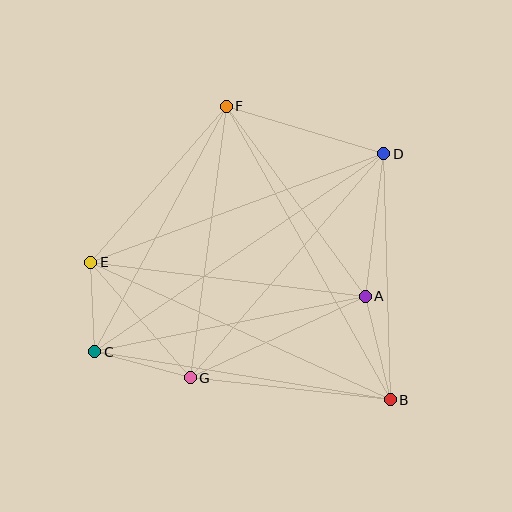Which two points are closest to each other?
Points C and E are closest to each other.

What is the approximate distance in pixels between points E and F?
The distance between E and F is approximately 206 pixels.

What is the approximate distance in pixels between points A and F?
The distance between A and F is approximately 235 pixels.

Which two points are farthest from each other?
Points C and D are farthest from each other.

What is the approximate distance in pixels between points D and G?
The distance between D and G is approximately 296 pixels.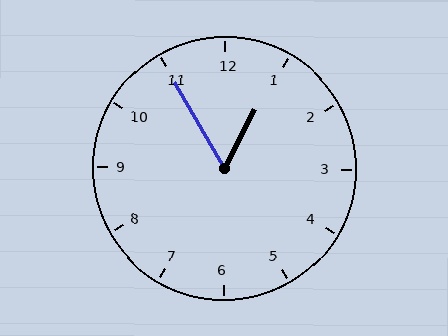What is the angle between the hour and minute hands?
Approximately 58 degrees.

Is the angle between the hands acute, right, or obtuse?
It is acute.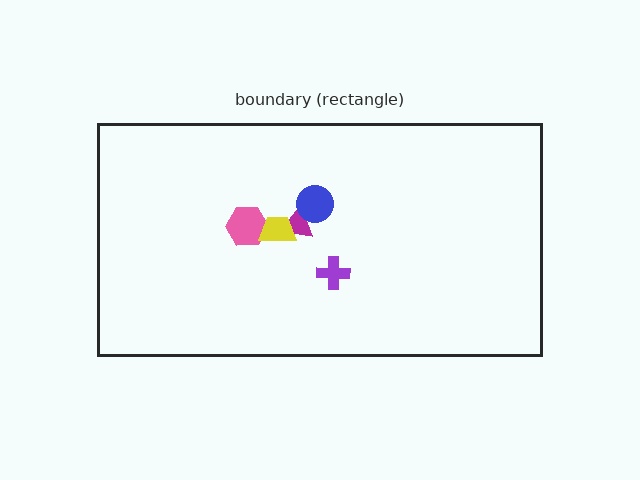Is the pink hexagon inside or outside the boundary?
Inside.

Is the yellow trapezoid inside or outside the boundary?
Inside.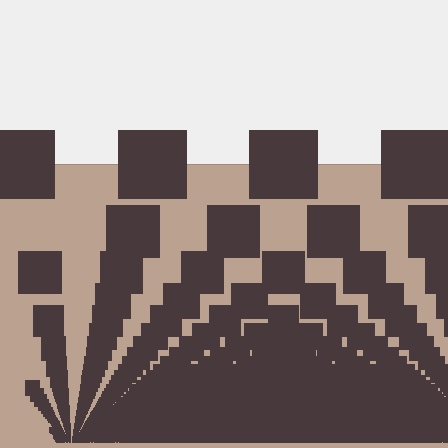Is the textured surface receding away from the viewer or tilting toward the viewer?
The surface appears to tilt toward the viewer. Texture elements get larger and sparser toward the top.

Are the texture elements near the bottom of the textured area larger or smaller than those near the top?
Smaller. The gradient is inverted — elements near the bottom are smaller and denser.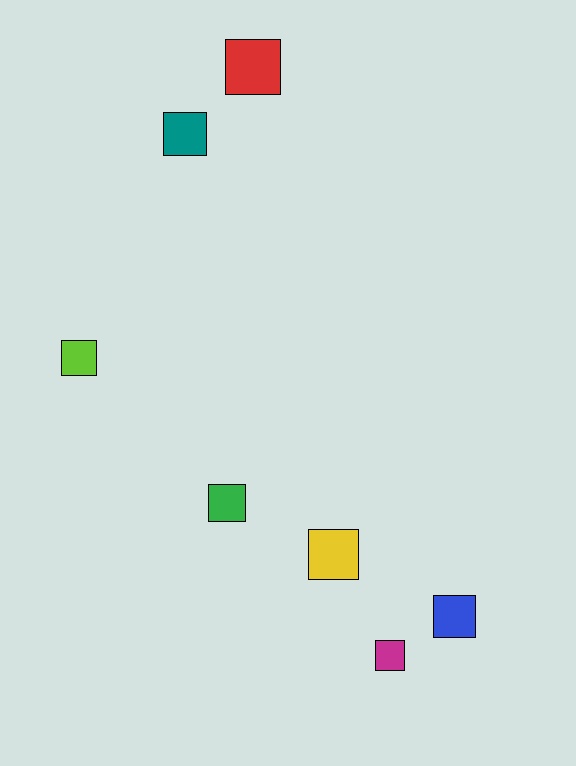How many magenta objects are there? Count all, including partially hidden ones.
There is 1 magenta object.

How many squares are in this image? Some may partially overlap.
There are 7 squares.